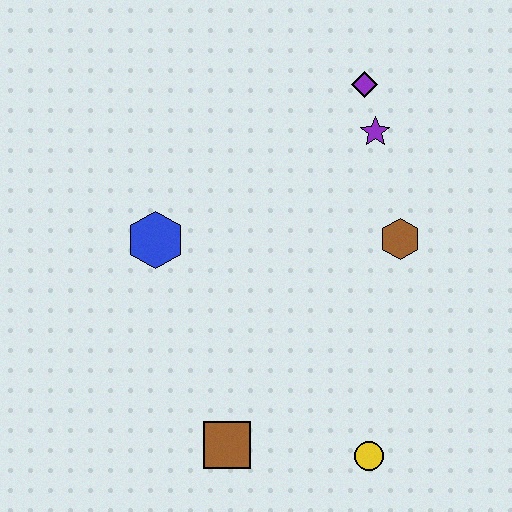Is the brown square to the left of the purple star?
Yes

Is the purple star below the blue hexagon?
No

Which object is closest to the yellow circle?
The brown square is closest to the yellow circle.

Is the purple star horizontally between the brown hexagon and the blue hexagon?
Yes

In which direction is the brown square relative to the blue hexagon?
The brown square is below the blue hexagon.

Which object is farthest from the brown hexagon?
The brown square is farthest from the brown hexagon.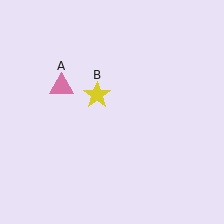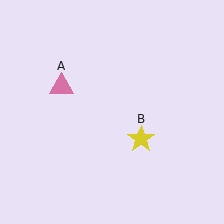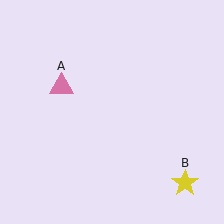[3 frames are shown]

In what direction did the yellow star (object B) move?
The yellow star (object B) moved down and to the right.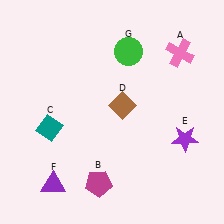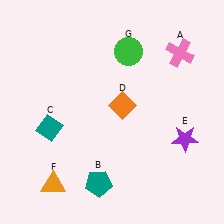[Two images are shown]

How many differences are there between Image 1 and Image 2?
There are 3 differences between the two images.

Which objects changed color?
B changed from magenta to teal. D changed from brown to orange. F changed from purple to orange.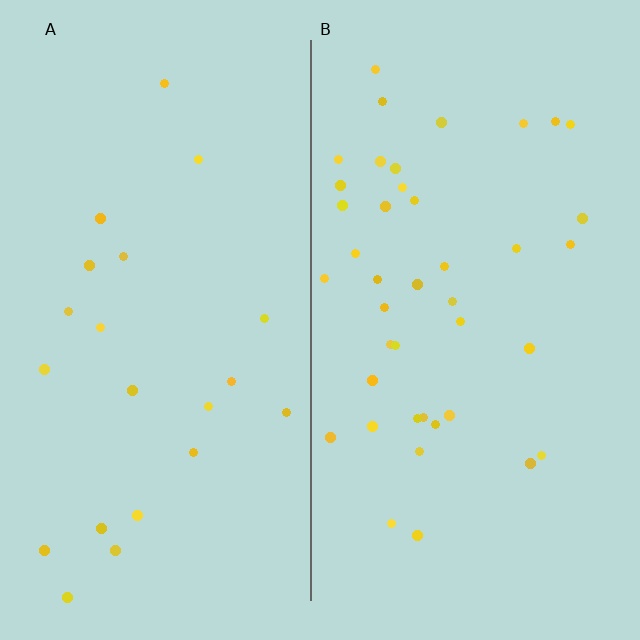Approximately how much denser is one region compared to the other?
Approximately 2.0× — region B over region A.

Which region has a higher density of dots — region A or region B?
B (the right).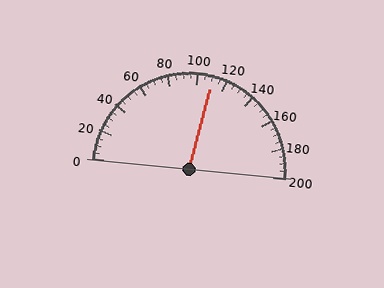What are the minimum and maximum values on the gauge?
The gauge ranges from 0 to 200.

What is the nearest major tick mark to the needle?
The nearest major tick mark is 120.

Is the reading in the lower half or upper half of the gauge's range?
The reading is in the upper half of the range (0 to 200).